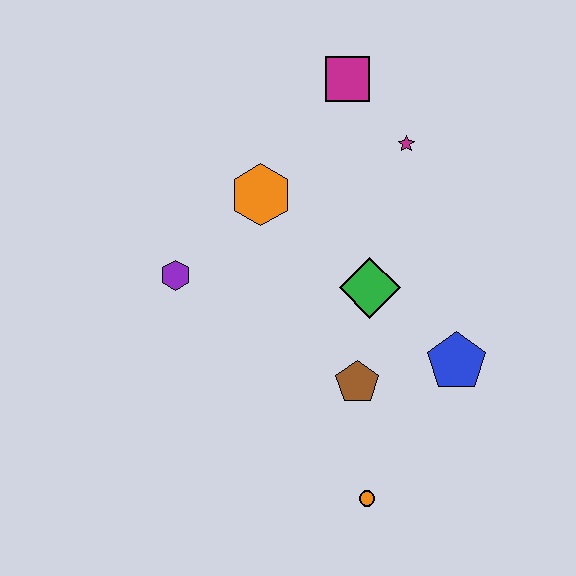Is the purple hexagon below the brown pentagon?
No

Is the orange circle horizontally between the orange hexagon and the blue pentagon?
Yes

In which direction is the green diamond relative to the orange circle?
The green diamond is above the orange circle.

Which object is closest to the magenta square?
The magenta star is closest to the magenta square.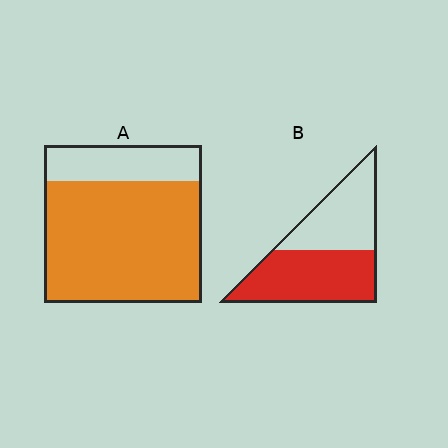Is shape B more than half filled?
Yes.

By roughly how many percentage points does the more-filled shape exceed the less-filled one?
By roughly 20 percentage points (A over B).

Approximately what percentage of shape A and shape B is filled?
A is approximately 75% and B is approximately 55%.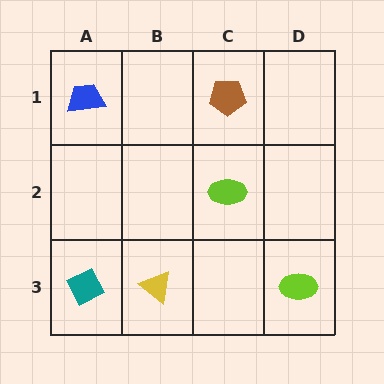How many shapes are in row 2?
1 shape.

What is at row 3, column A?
A teal diamond.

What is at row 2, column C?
A lime ellipse.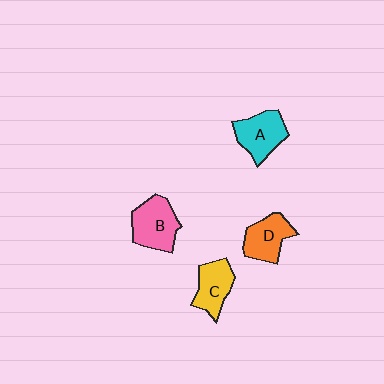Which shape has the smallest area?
Shape C (yellow).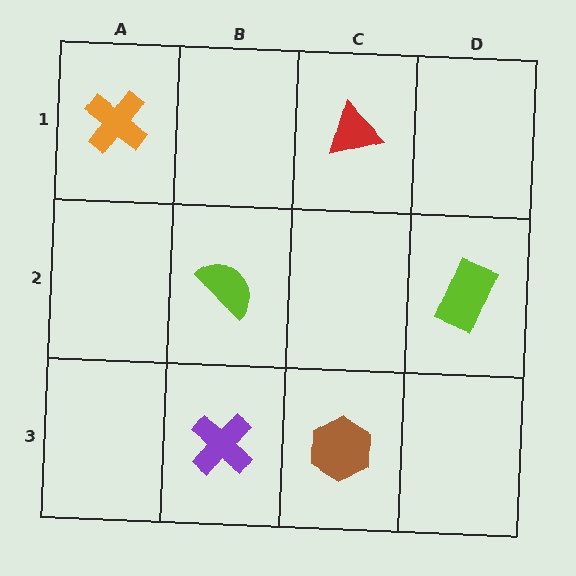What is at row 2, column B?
A lime semicircle.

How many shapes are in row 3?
2 shapes.